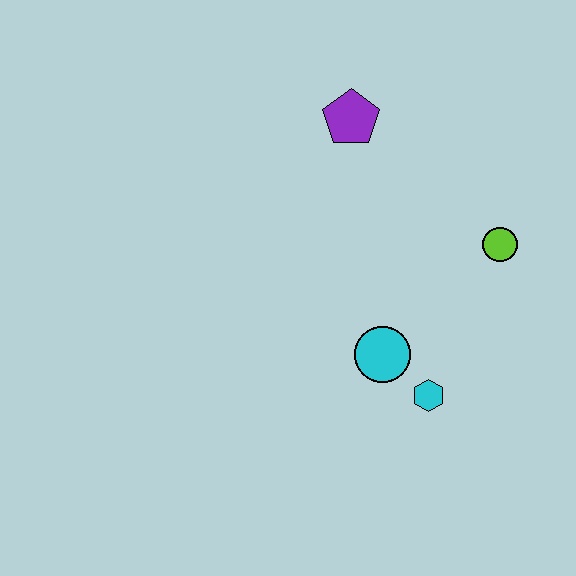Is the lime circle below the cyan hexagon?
No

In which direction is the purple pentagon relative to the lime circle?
The purple pentagon is to the left of the lime circle.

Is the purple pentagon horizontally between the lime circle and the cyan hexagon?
No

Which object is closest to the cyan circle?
The cyan hexagon is closest to the cyan circle.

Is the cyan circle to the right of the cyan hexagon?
No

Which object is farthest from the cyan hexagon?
The purple pentagon is farthest from the cyan hexagon.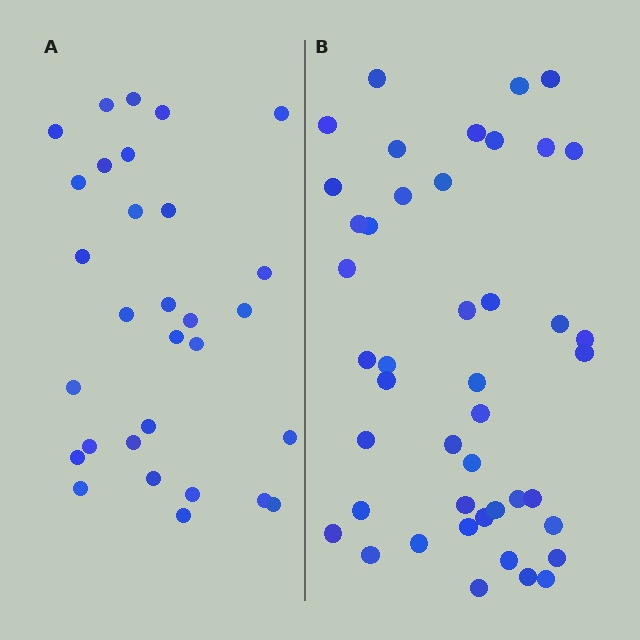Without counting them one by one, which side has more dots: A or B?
Region B (the right region) has more dots.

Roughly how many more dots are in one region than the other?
Region B has approximately 15 more dots than region A.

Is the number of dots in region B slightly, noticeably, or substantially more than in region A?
Region B has substantially more. The ratio is roughly 1.5 to 1.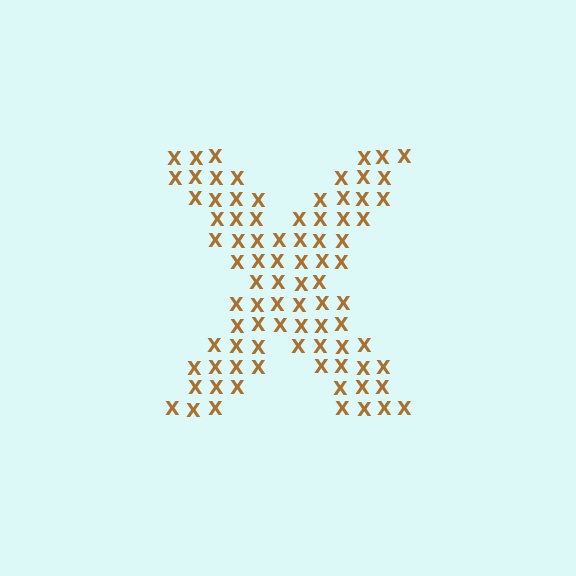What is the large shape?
The large shape is the letter X.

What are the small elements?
The small elements are letter X's.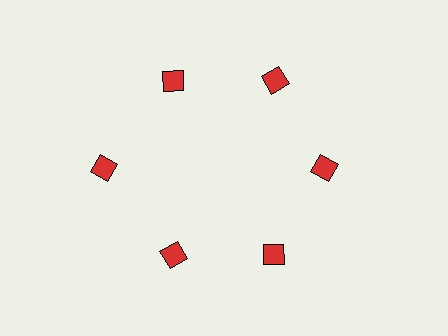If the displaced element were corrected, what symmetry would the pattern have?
It would have 6-fold rotational symmetry — the pattern would map onto itself every 60 degrees.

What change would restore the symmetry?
The symmetry would be restored by moving it inward, back onto the ring so that all 6 squares sit at equal angles and equal distance from the center.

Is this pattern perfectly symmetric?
No. The 6 red squares are arranged in a ring, but one element near the 9 o'clock position is pushed outward from the center, breaking the 6-fold rotational symmetry.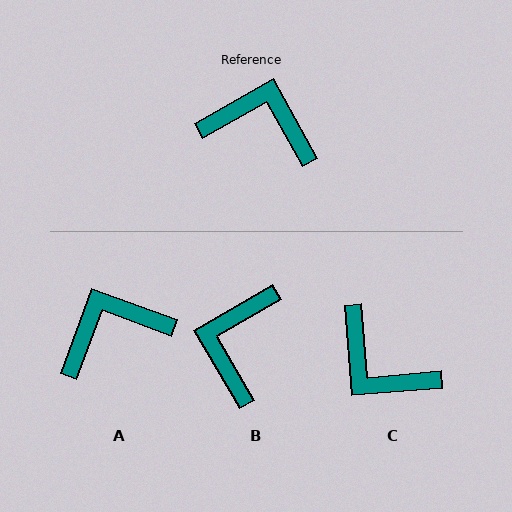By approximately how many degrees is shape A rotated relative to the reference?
Approximately 41 degrees counter-clockwise.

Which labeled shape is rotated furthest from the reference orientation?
C, about 156 degrees away.